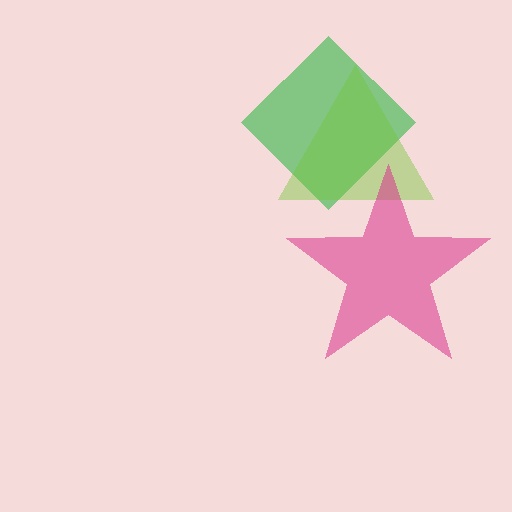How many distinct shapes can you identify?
There are 3 distinct shapes: a green diamond, a lime triangle, a magenta star.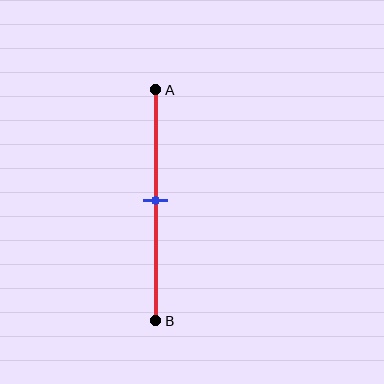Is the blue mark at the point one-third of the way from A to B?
No, the mark is at about 50% from A, not at the 33% one-third point.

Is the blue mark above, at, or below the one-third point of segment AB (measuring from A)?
The blue mark is below the one-third point of segment AB.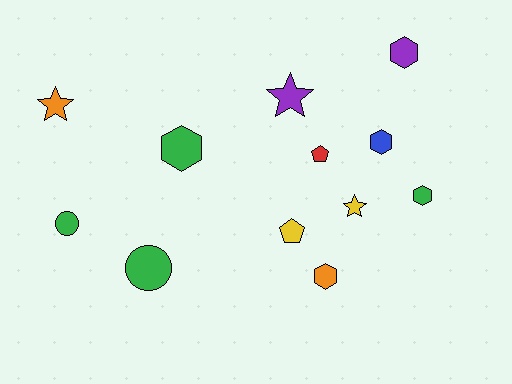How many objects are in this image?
There are 12 objects.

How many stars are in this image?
There are 3 stars.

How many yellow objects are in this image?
There are 2 yellow objects.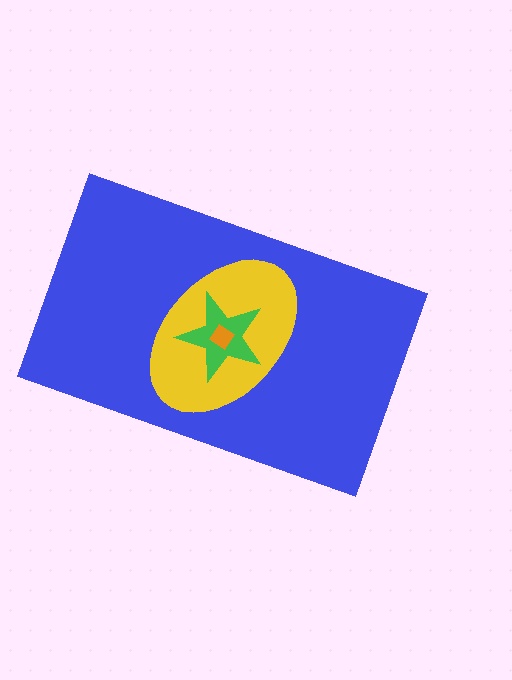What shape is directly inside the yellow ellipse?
The green star.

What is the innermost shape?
The orange diamond.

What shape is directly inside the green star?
The orange diamond.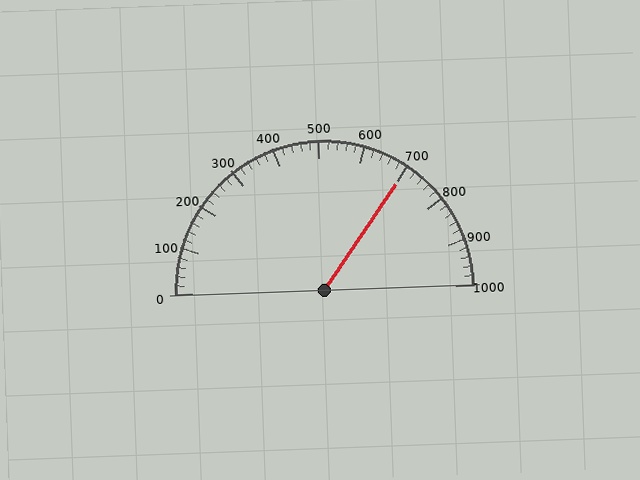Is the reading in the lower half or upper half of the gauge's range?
The reading is in the upper half of the range (0 to 1000).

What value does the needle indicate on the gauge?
The needle indicates approximately 700.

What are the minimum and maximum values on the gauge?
The gauge ranges from 0 to 1000.